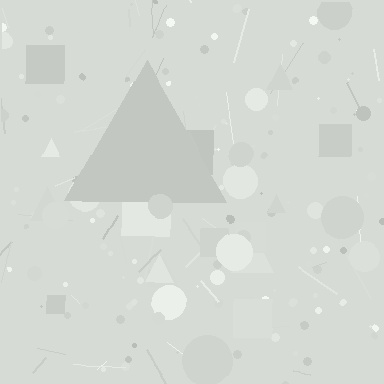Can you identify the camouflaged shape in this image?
The camouflaged shape is a triangle.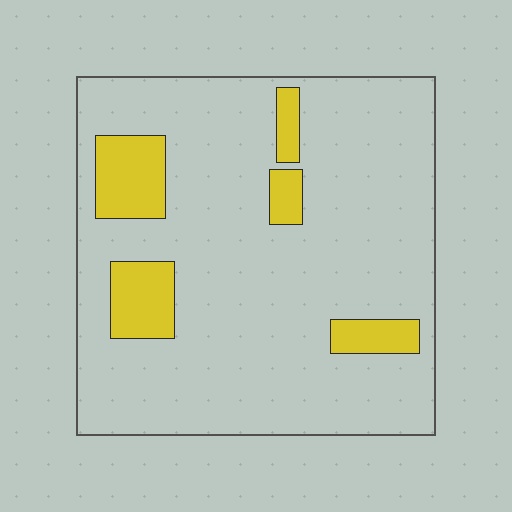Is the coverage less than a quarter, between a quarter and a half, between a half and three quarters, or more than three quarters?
Less than a quarter.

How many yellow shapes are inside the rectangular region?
5.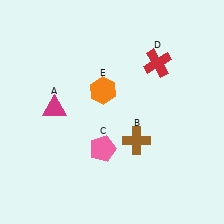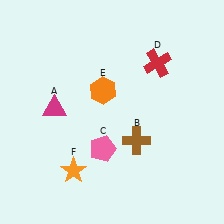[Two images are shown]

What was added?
An orange star (F) was added in Image 2.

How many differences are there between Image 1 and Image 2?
There is 1 difference between the two images.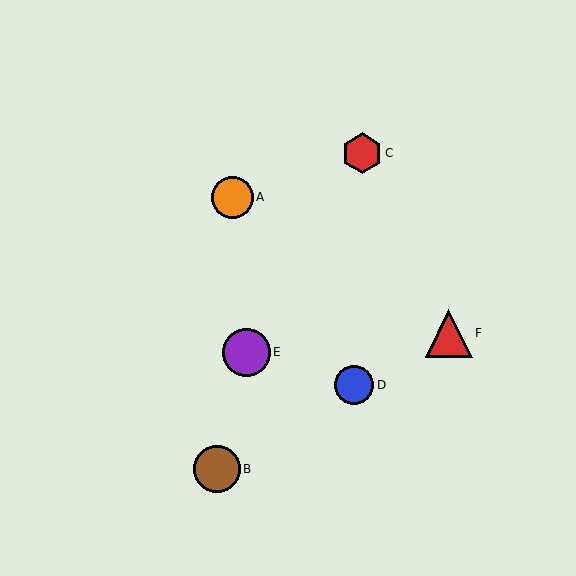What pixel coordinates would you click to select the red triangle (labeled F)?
Click at (449, 333) to select the red triangle F.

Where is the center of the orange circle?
The center of the orange circle is at (232, 197).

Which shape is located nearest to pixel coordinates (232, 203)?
The orange circle (labeled A) at (232, 197) is nearest to that location.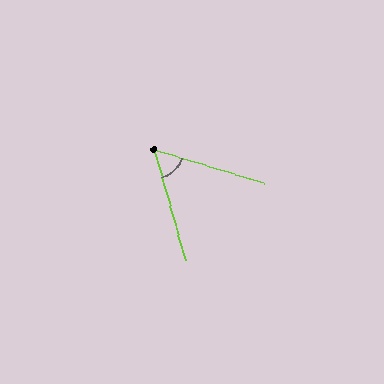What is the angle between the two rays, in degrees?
Approximately 57 degrees.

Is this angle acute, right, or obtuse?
It is acute.